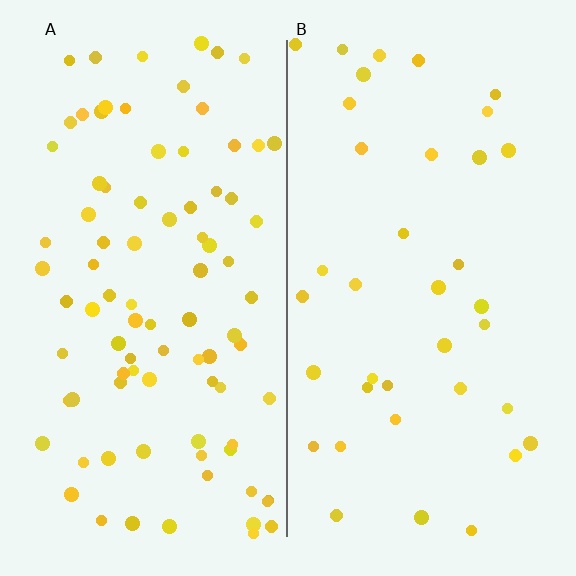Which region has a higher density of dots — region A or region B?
A (the left).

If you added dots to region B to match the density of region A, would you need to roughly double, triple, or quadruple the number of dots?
Approximately double.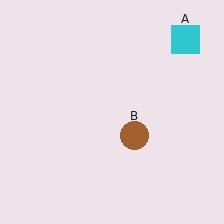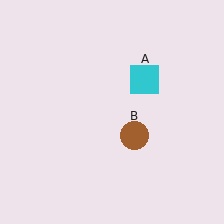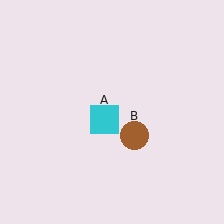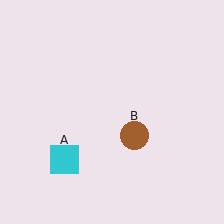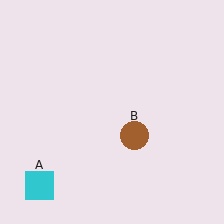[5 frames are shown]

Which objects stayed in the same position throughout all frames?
Brown circle (object B) remained stationary.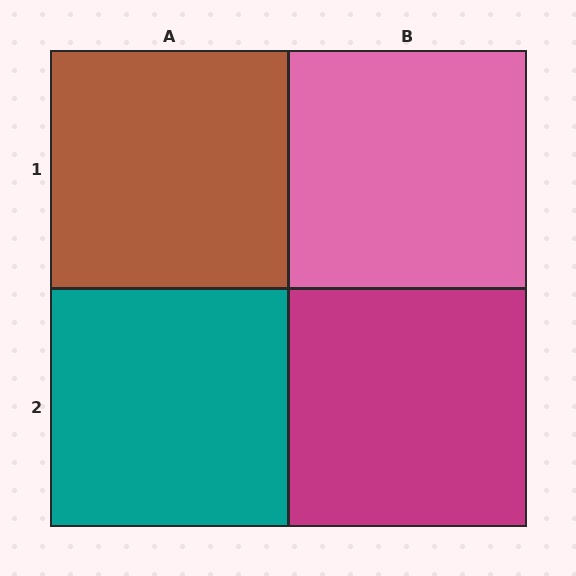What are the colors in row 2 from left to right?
Teal, magenta.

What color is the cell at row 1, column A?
Brown.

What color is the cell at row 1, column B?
Pink.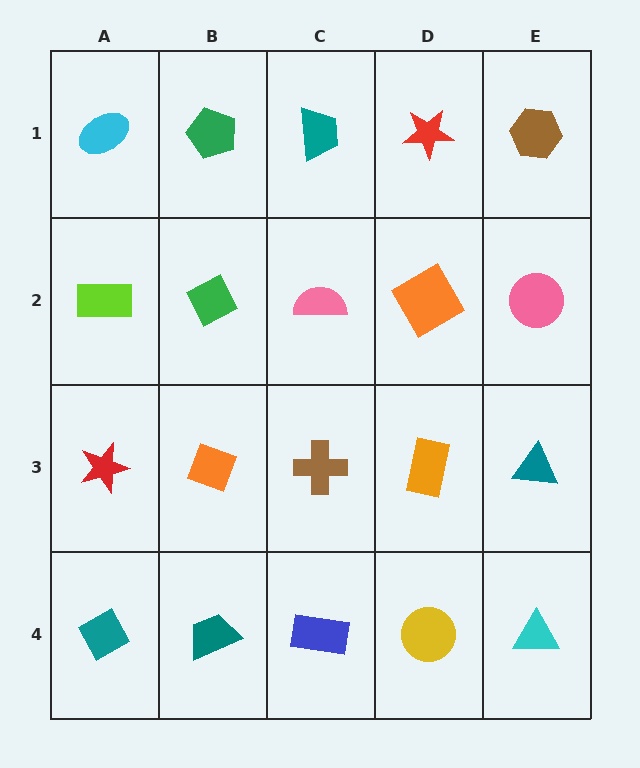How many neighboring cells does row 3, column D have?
4.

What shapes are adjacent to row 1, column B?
A green diamond (row 2, column B), a cyan ellipse (row 1, column A), a teal trapezoid (row 1, column C).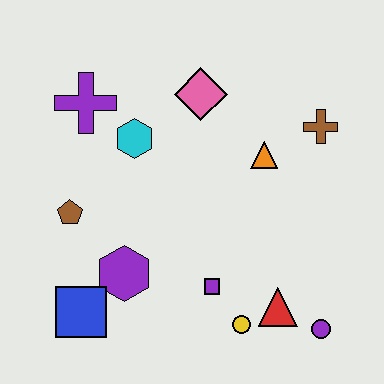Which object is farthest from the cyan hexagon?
The purple circle is farthest from the cyan hexagon.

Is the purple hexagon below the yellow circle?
No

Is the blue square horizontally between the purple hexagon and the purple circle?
No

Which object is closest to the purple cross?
The cyan hexagon is closest to the purple cross.